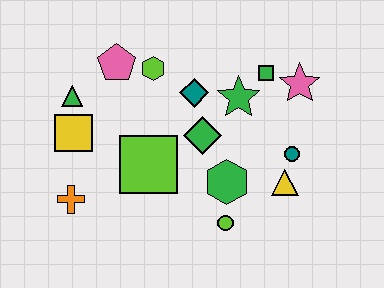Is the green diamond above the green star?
No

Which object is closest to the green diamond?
The teal diamond is closest to the green diamond.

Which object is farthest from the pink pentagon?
The yellow triangle is farthest from the pink pentagon.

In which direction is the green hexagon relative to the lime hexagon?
The green hexagon is below the lime hexagon.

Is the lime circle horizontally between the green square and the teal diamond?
Yes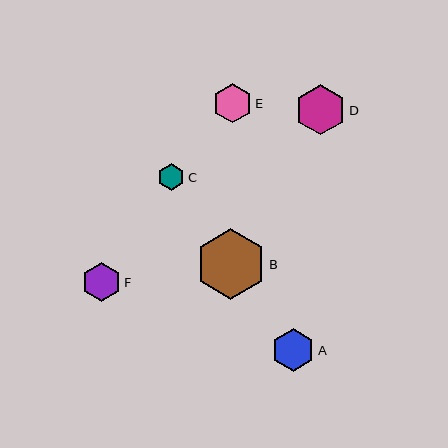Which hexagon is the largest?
Hexagon B is the largest with a size of approximately 71 pixels.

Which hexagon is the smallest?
Hexagon C is the smallest with a size of approximately 27 pixels.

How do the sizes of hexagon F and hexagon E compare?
Hexagon F and hexagon E are approximately the same size.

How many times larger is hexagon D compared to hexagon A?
Hexagon D is approximately 1.2 times the size of hexagon A.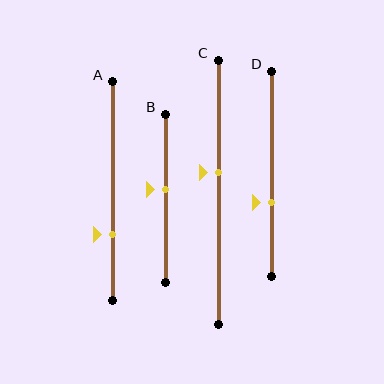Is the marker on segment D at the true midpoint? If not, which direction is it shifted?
No, the marker on segment D is shifted downward by about 14% of the segment length.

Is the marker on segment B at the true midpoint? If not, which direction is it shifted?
No, the marker on segment B is shifted upward by about 5% of the segment length.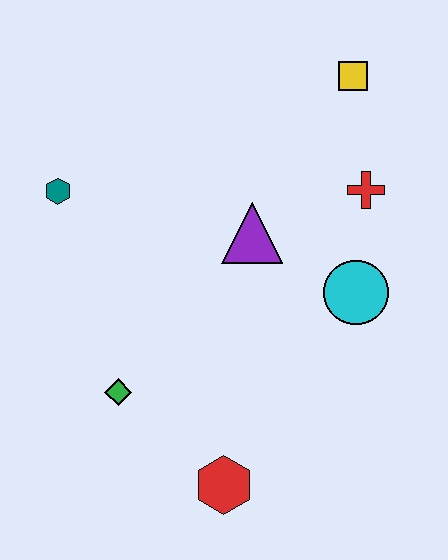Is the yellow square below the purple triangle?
No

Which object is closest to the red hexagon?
The green diamond is closest to the red hexagon.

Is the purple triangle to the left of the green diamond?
No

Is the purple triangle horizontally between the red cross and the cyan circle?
No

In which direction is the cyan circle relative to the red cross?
The cyan circle is below the red cross.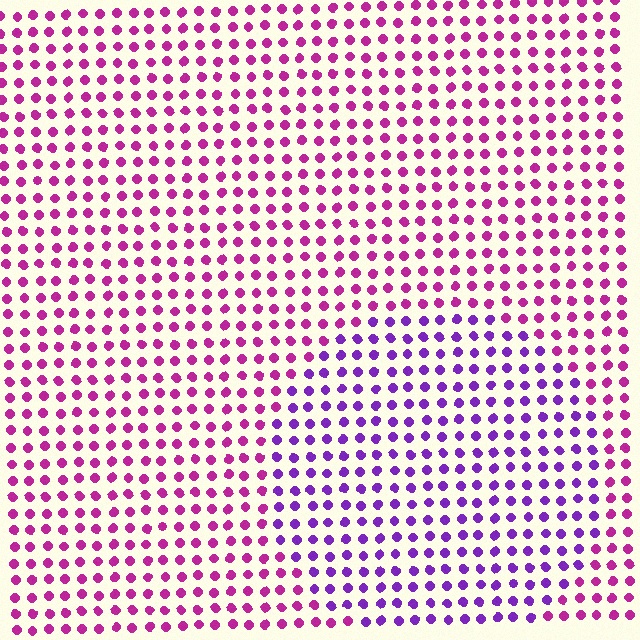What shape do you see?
I see a circle.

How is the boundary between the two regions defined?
The boundary is defined purely by a slight shift in hue (about 38 degrees). Spacing, size, and orientation are identical on both sides.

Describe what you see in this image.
The image is filled with small magenta elements in a uniform arrangement. A circle-shaped region is visible where the elements are tinted to a slightly different hue, forming a subtle color boundary.